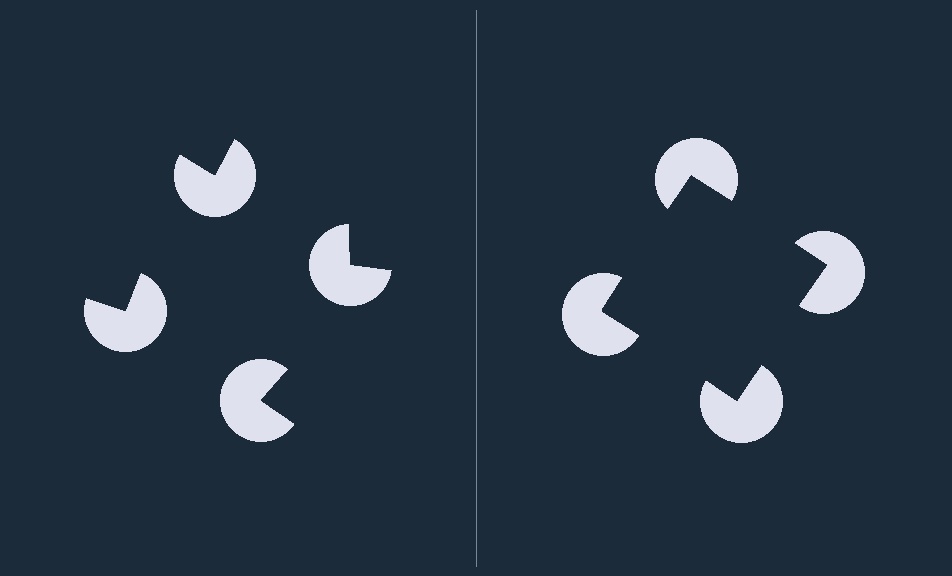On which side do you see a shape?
An illusory square appears on the right side. On the left side the wedge cuts are rotated, so no coherent shape forms.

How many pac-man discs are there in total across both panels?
8 — 4 on each side.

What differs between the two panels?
The pac-man discs are positioned identically on both sides; only the wedge orientations differ. On the right they align to a square; on the left they are misaligned.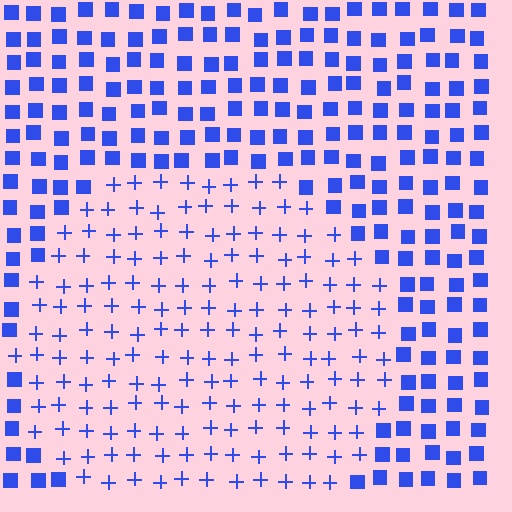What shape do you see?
I see a circle.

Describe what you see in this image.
The image is filled with small blue elements arranged in a uniform grid. A circle-shaped region contains plus signs, while the surrounding area contains squares. The boundary is defined purely by the change in element shape.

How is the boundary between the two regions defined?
The boundary is defined by a change in element shape: plus signs inside vs. squares outside. All elements share the same color and spacing.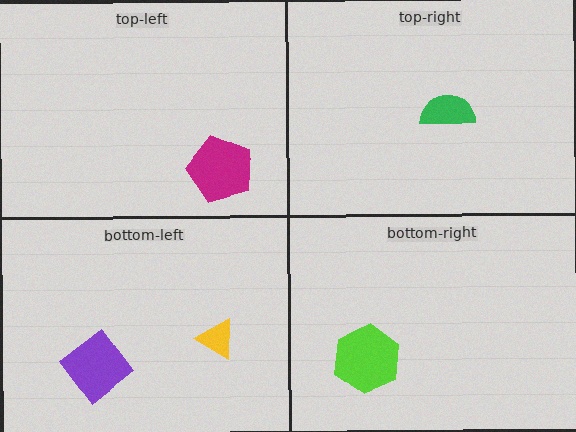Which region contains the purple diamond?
The bottom-left region.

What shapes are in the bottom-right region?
The lime hexagon.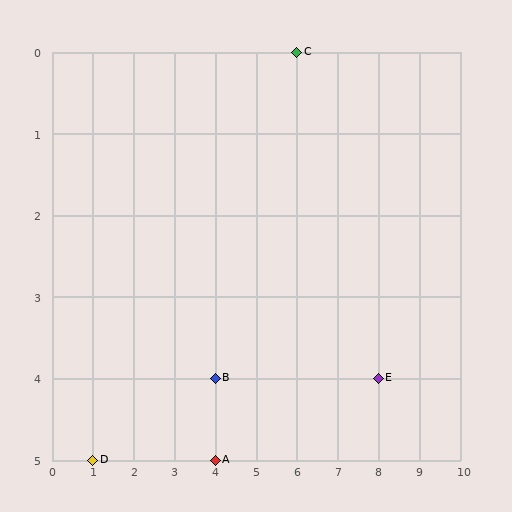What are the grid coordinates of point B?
Point B is at grid coordinates (4, 4).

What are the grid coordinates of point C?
Point C is at grid coordinates (6, 0).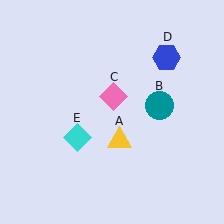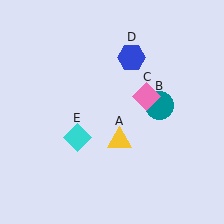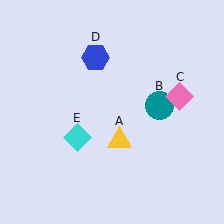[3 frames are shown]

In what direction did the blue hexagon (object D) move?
The blue hexagon (object D) moved left.